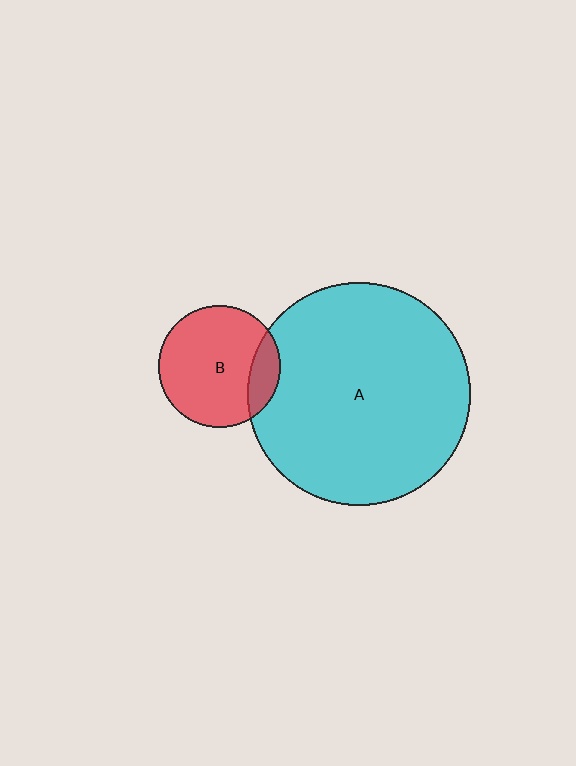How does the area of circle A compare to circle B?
Approximately 3.3 times.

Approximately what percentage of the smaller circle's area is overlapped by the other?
Approximately 15%.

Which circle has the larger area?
Circle A (cyan).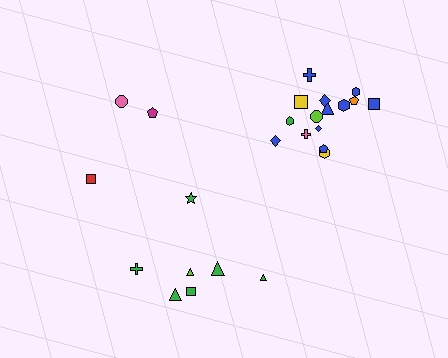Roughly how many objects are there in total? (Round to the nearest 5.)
Roughly 25 objects in total.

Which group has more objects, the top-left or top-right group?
The top-right group.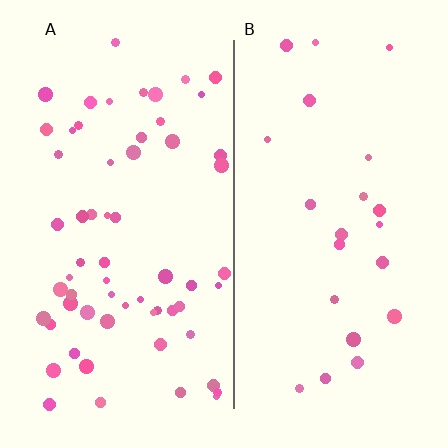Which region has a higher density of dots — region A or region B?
A (the left).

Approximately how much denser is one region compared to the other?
Approximately 2.7× — region A over region B.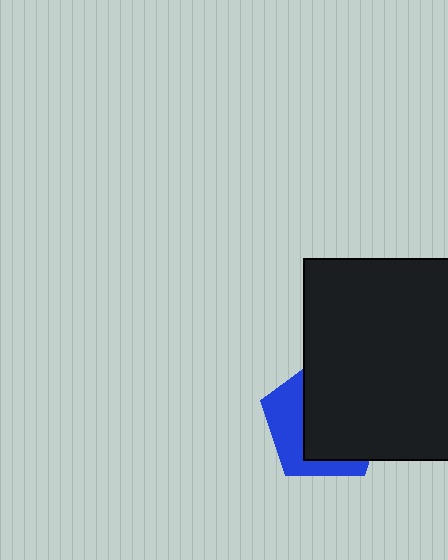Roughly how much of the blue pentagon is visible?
A small part of it is visible (roughly 36%).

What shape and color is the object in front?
The object in front is a black rectangle.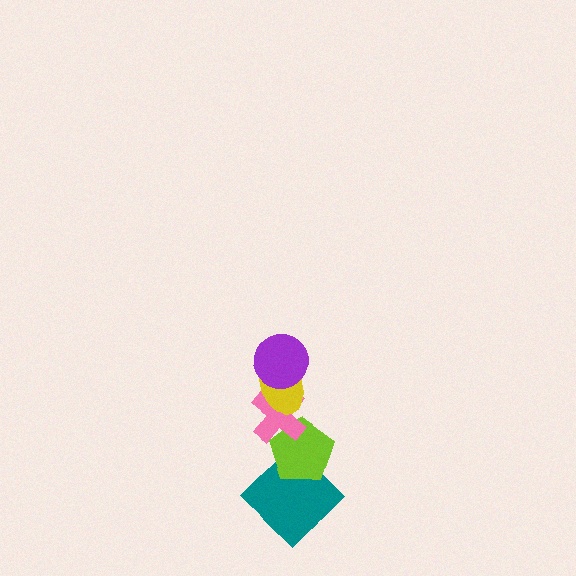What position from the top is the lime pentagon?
The lime pentagon is 4th from the top.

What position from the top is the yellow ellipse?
The yellow ellipse is 2nd from the top.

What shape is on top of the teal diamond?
The lime pentagon is on top of the teal diamond.